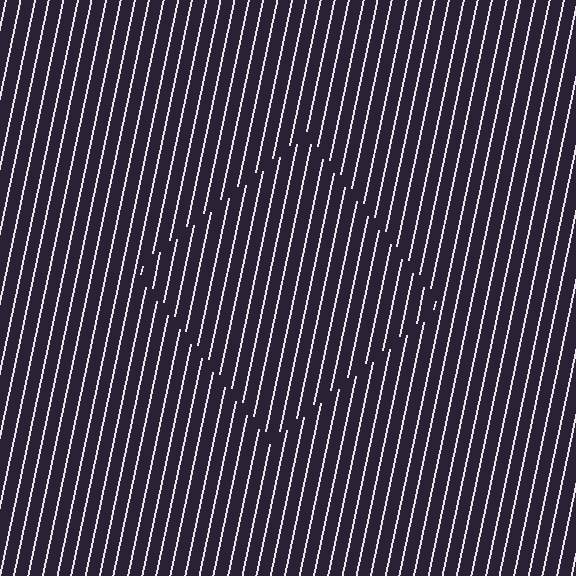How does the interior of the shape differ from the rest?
The interior of the shape contains the same grating, shifted by half a period — the contour is defined by the phase discontinuity where line-ends from the inner and outer gratings abut.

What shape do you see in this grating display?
An illusory square. The interior of the shape contains the same grating, shifted by half a period — the contour is defined by the phase discontinuity where line-ends from the inner and outer gratings abut.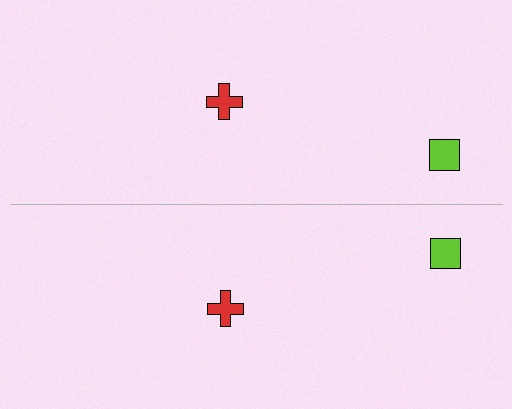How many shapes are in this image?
There are 4 shapes in this image.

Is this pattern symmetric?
Yes, this pattern has bilateral (reflection) symmetry.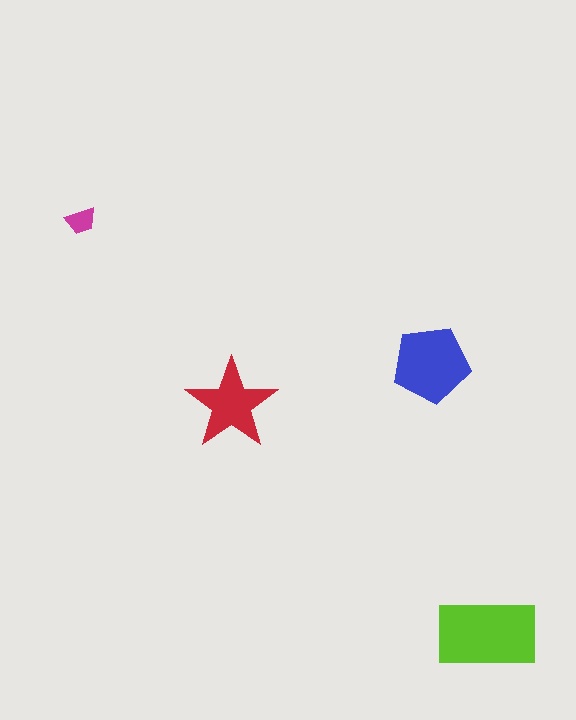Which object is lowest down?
The lime rectangle is bottommost.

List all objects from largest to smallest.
The lime rectangle, the blue pentagon, the red star, the magenta trapezoid.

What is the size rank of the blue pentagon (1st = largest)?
2nd.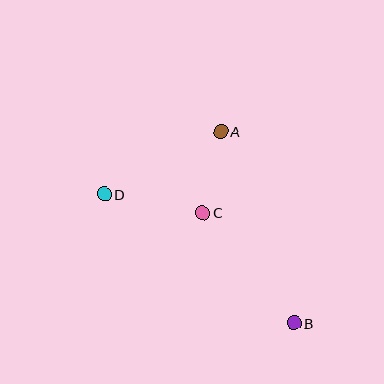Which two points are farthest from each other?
Points B and D are farthest from each other.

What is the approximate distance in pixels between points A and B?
The distance between A and B is approximately 205 pixels.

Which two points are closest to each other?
Points A and C are closest to each other.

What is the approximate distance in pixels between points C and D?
The distance between C and D is approximately 101 pixels.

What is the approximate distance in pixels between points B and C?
The distance between B and C is approximately 143 pixels.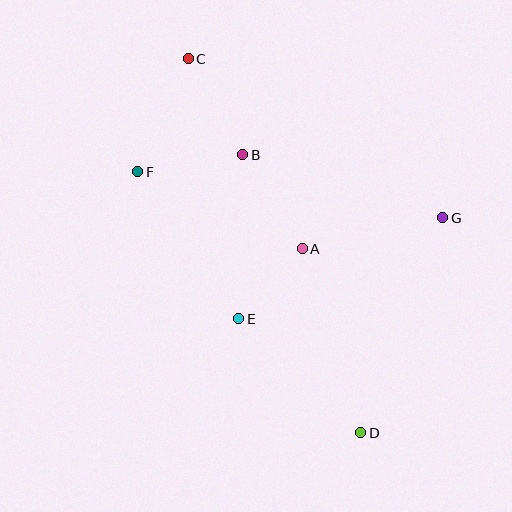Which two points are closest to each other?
Points A and E are closest to each other.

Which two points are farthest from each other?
Points C and D are farthest from each other.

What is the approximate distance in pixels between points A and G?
The distance between A and G is approximately 144 pixels.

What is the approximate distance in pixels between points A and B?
The distance between A and B is approximately 111 pixels.